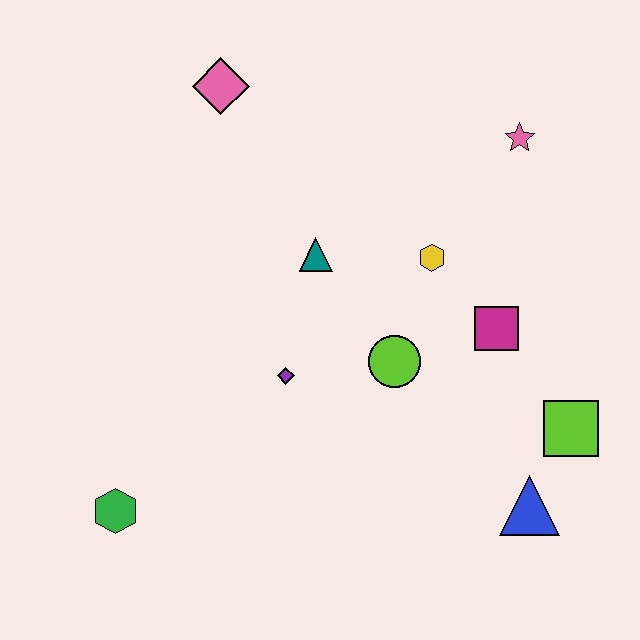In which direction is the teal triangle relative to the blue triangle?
The teal triangle is above the blue triangle.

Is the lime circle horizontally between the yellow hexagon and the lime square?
No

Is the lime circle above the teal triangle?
No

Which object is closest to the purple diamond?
The lime circle is closest to the purple diamond.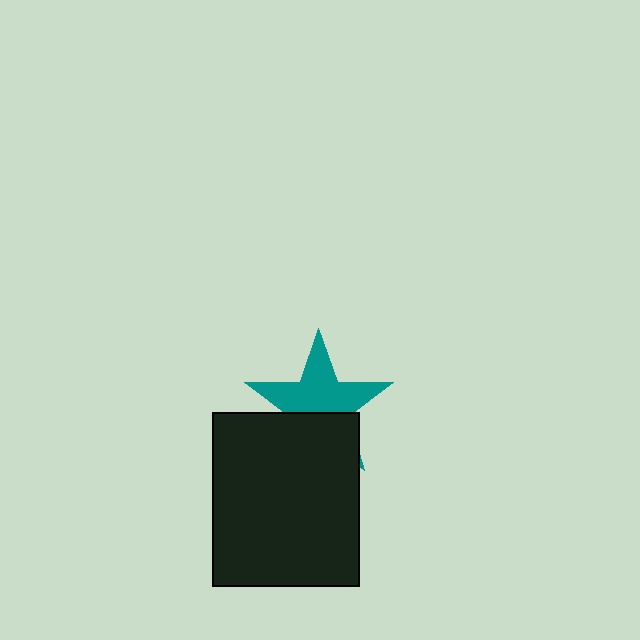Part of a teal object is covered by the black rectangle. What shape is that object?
It is a star.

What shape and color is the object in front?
The object in front is a black rectangle.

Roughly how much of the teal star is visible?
About half of it is visible (roughly 60%).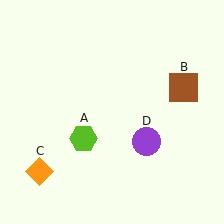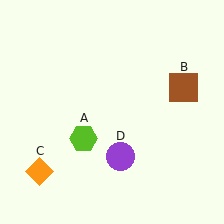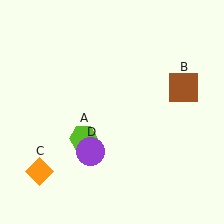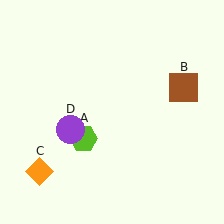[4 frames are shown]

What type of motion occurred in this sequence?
The purple circle (object D) rotated clockwise around the center of the scene.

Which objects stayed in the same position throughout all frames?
Lime hexagon (object A) and brown square (object B) and orange diamond (object C) remained stationary.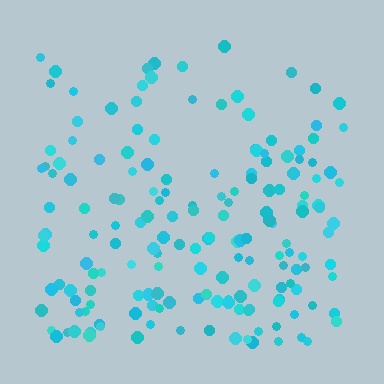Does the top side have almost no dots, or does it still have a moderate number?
Still a moderate number, just noticeably fewer than the bottom.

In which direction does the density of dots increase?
From top to bottom, with the bottom side densest.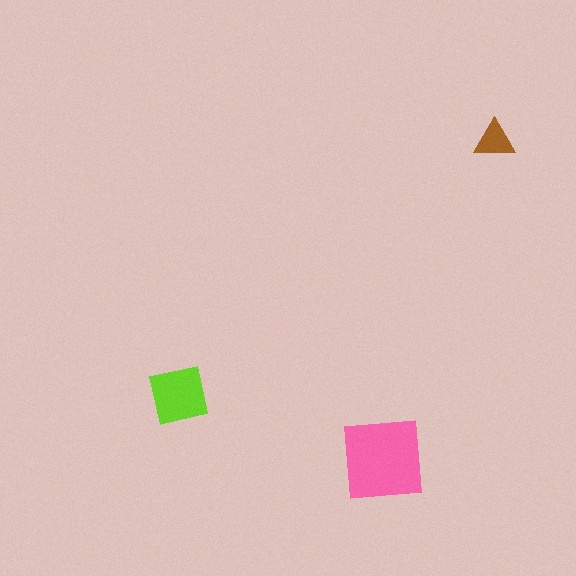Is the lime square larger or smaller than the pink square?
Smaller.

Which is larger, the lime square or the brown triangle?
The lime square.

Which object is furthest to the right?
The brown triangle is rightmost.